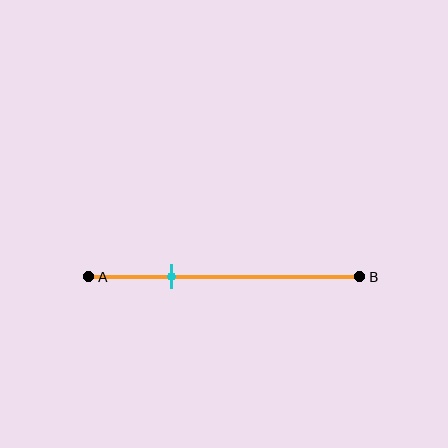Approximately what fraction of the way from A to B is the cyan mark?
The cyan mark is approximately 30% of the way from A to B.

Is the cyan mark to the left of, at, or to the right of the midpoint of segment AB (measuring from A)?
The cyan mark is to the left of the midpoint of segment AB.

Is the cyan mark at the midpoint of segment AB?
No, the mark is at about 30% from A, not at the 50% midpoint.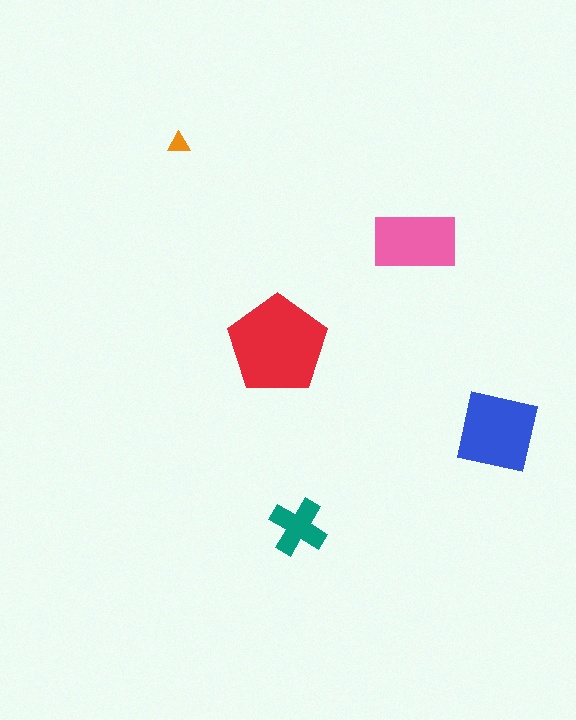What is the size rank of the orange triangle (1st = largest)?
5th.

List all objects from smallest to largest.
The orange triangle, the teal cross, the pink rectangle, the blue square, the red pentagon.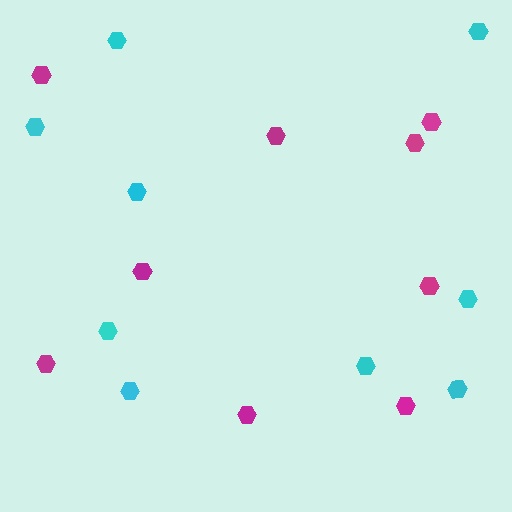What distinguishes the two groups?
There are 2 groups: one group of magenta hexagons (9) and one group of cyan hexagons (9).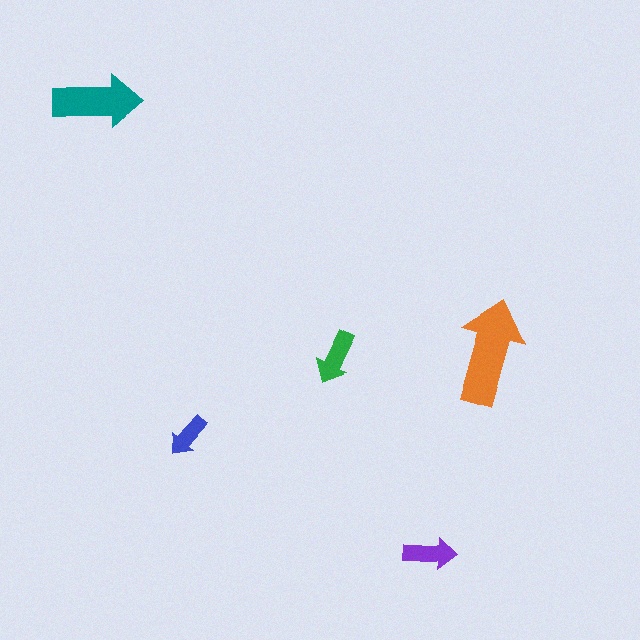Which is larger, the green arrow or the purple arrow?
The green one.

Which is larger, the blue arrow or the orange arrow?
The orange one.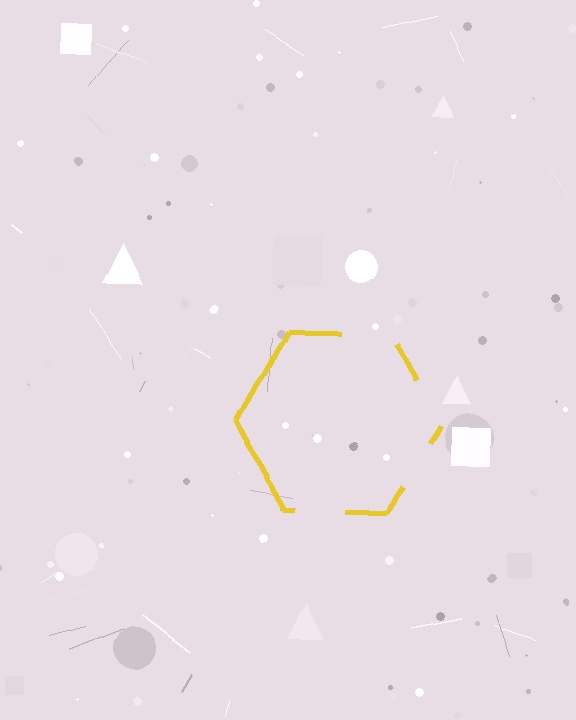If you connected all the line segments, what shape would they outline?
They would outline a hexagon.